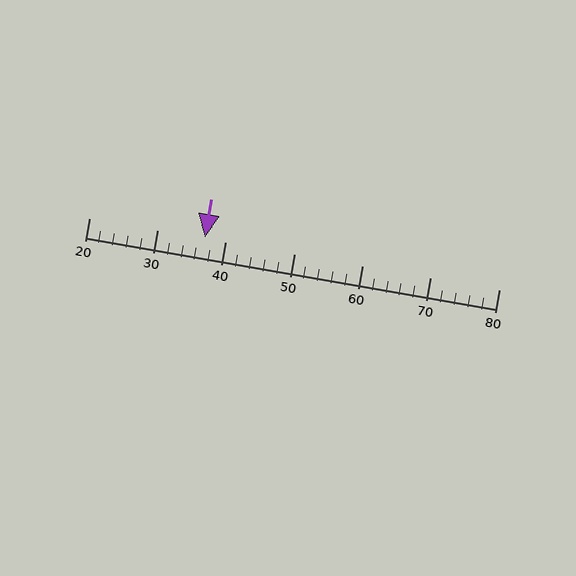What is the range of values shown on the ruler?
The ruler shows values from 20 to 80.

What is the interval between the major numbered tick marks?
The major tick marks are spaced 10 units apart.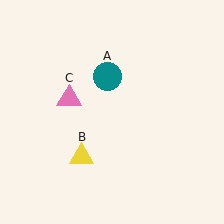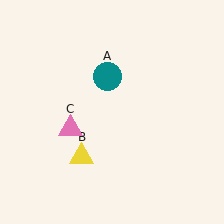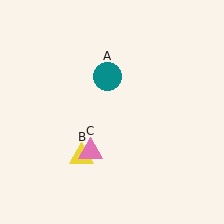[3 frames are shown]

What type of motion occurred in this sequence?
The pink triangle (object C) rotated counterclockwise around the center of the scene.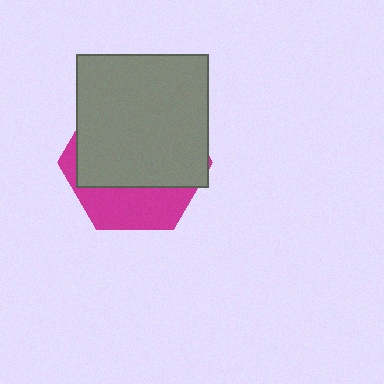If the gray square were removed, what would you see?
You would see the complete magenta hexagon.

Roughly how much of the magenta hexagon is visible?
A small part of it is visible (roughly 31%).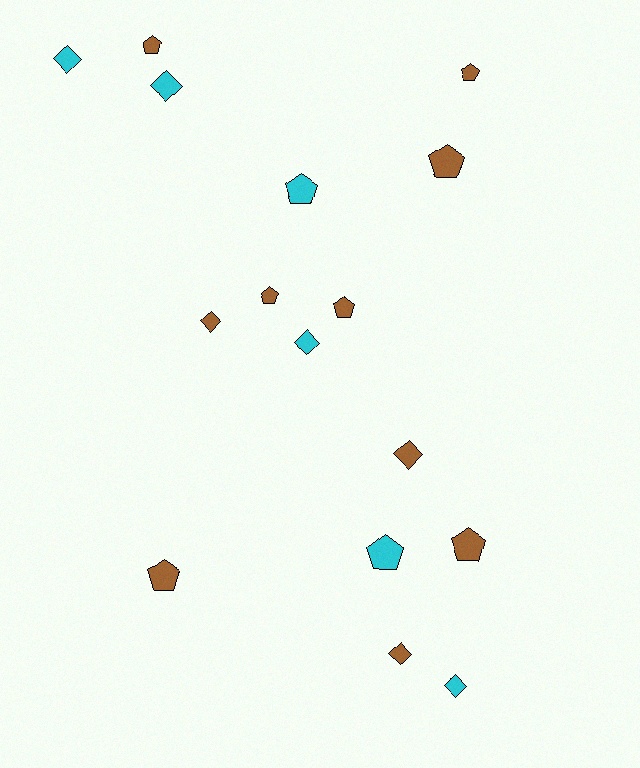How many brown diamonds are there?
There are 3 brown diamonds.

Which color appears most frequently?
Brown, with 10 objects.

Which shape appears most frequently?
Pentagon, with 9 objects.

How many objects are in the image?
There are 16 objects.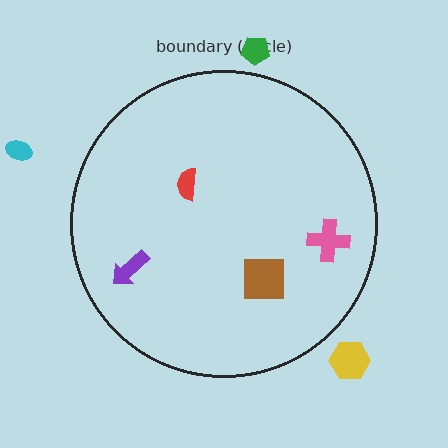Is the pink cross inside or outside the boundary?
Inside.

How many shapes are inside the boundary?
4 inside, 3 outside.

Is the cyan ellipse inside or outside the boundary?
Outside.